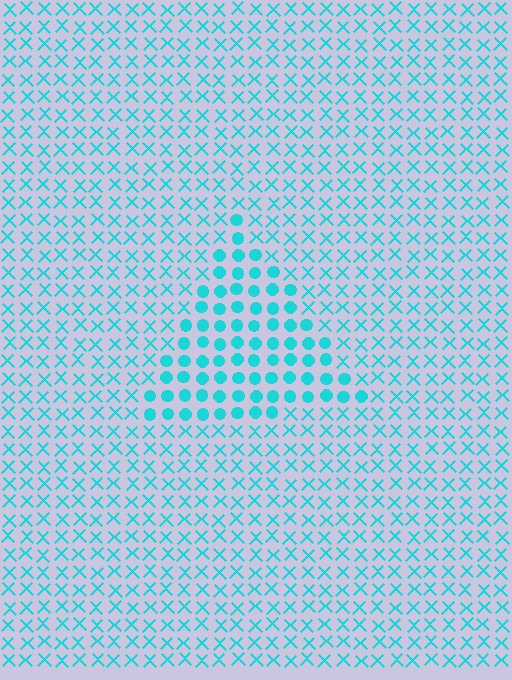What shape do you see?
I see a triangle.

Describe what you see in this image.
The image is filled with small cyan elements arranged in a uniform grid. A triangle-shaped region contains circles, while the surrounding area contains X marks. The boundary is defined purely by the change in element shape.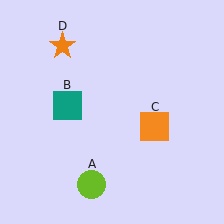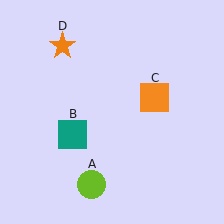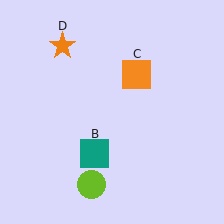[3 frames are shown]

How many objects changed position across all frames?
2 objects changed position: teal square (object B), orange square (object C).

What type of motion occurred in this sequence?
The teal square (object B), orange square (object C) rotated counterclockwise around the center of the scene.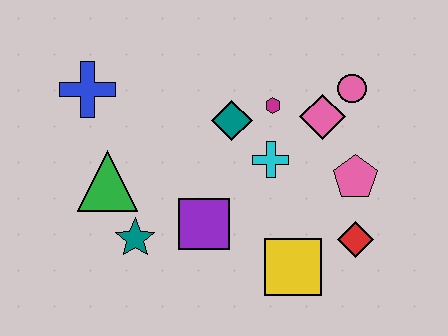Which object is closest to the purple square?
The teal star is closest to the purple square.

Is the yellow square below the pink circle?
Yes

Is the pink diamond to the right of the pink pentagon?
No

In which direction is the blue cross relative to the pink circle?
The blue cross is to the left of the pink circle.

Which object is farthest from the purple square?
The pink circle is farthest from the purple square.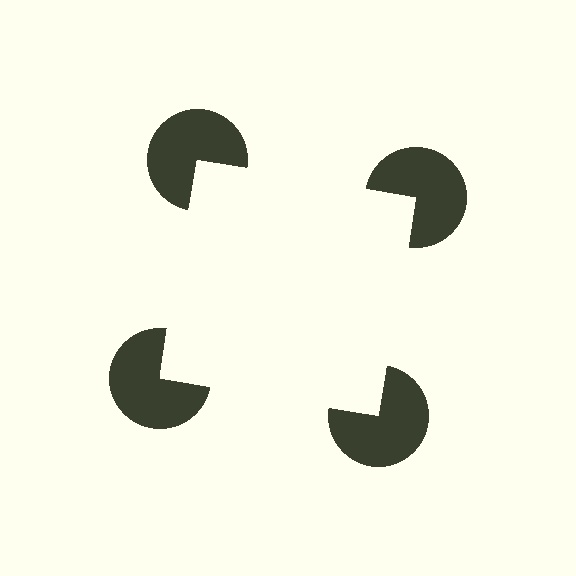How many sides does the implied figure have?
4 sides.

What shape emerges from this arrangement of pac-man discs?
An illusory square — its edges are inferred from the aligned wedge cuts in the pac-man discs, not physically drawn.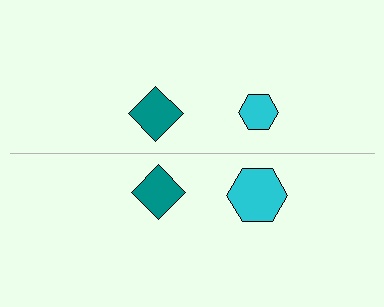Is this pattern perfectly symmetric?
No, the pattern is not perfectly symmetric. The cyan hexagon on the bottom side has a different size than its mirror counterpart.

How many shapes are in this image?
There are 4 shapes in this image.